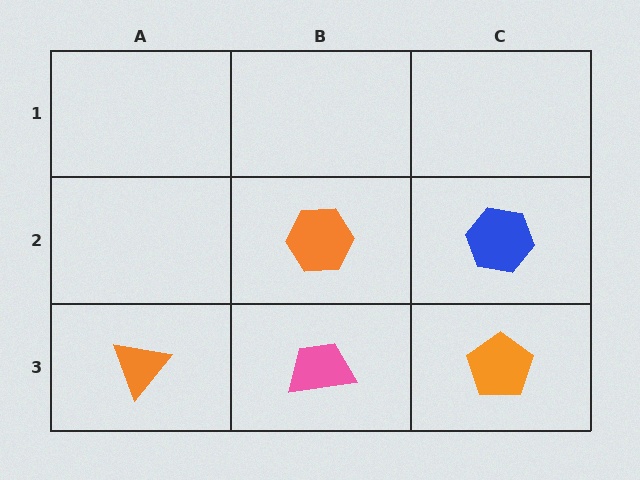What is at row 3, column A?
An orange triangle.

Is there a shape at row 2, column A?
No, that cell is empty.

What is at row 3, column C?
An orange pentagon.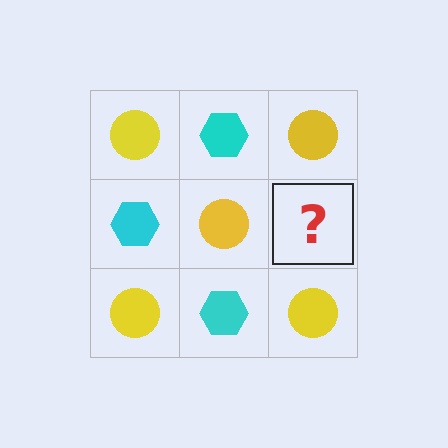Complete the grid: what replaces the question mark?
The question mark should be replaced with a cyan hexagon.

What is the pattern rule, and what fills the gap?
The rule is that it alternates yellow circle and cyan hexagon in a checkerboard pattern. The gap should be filled with a cyan hexagon.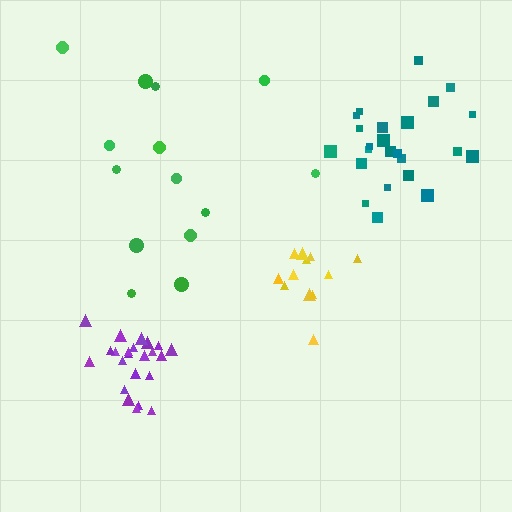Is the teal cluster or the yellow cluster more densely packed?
Teal.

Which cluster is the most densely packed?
Purple.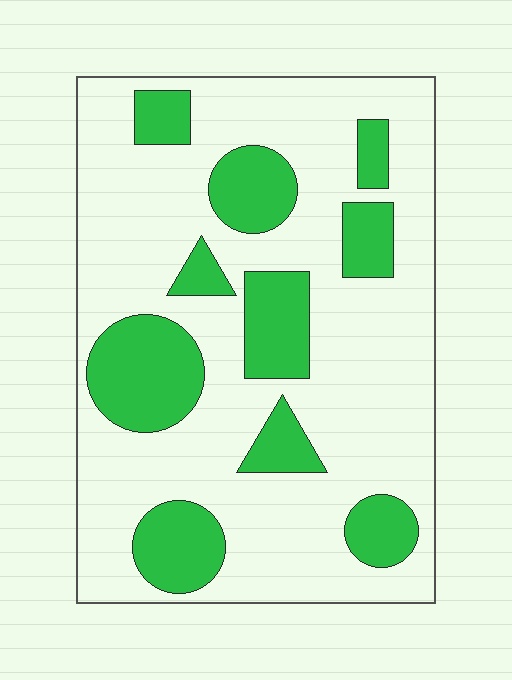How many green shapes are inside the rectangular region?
10.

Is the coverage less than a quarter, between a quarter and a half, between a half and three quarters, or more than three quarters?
Between a quarter and a half.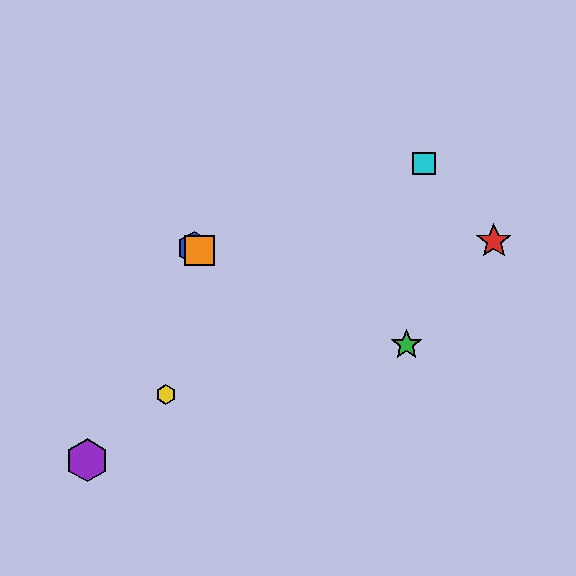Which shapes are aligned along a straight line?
The blue hexagon, the green star, the orange square are aligned along a straight line.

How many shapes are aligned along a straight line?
3 shapes (the blue hexagon, the green star, the orange square) are aligned along a straight line.